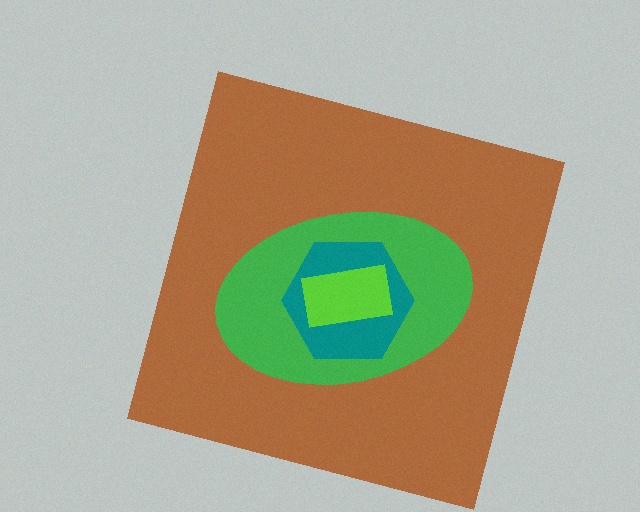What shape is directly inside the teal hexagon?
The lime rectangle.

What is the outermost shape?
The brown square.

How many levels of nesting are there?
4.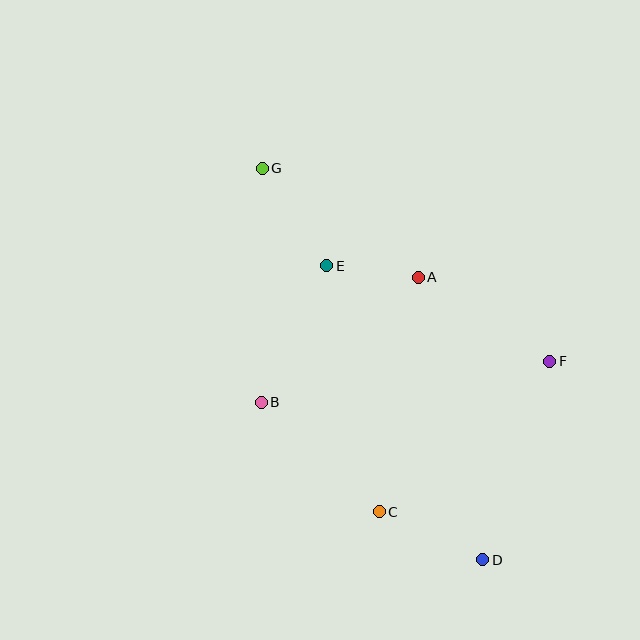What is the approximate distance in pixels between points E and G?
The distance between E and G is approximately 117 pixels.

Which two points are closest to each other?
Points A and E are closest to each other.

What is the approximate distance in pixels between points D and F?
The distance between D and F is approximately 209 pixels.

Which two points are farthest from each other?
Points D and G are farthest from each other.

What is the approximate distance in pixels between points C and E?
The distance between C and E is approximately 252 pixels.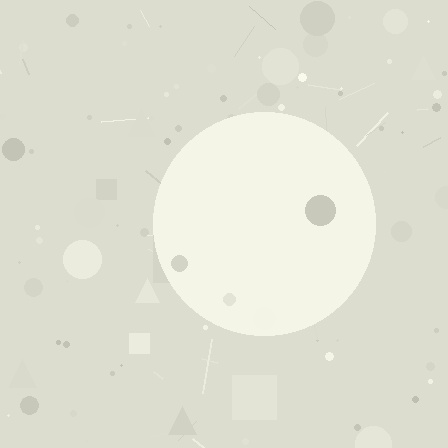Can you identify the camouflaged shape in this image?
The camouflaged shape is a circle.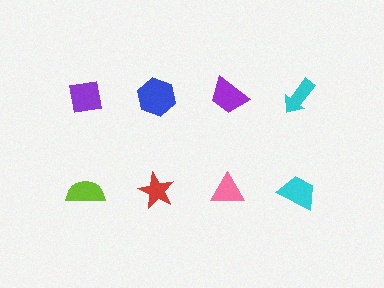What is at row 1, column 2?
A blue hexagon.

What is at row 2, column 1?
A lime semicircle.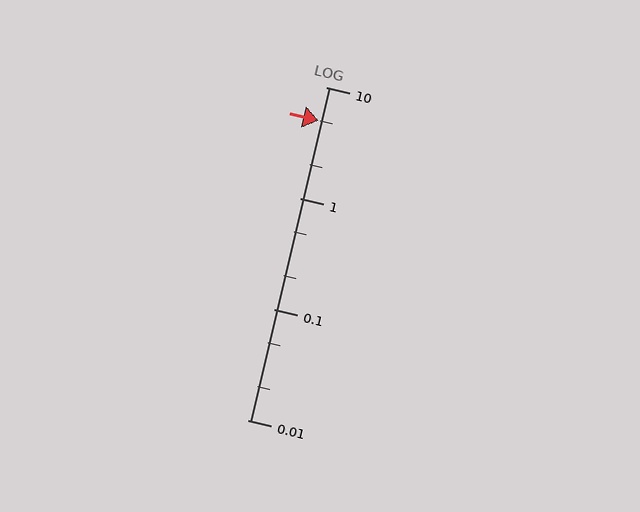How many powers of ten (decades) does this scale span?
The scale spans 3 decades, from 0.01 to 10.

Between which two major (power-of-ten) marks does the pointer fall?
The pointer is between 1 and 10.